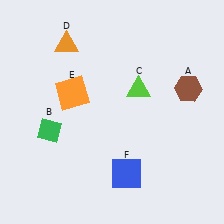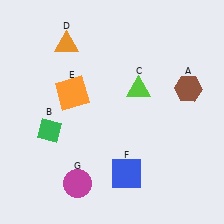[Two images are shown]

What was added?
A magenta circle (G) was added in Image 2.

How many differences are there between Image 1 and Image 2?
There is 1 difference between the two images.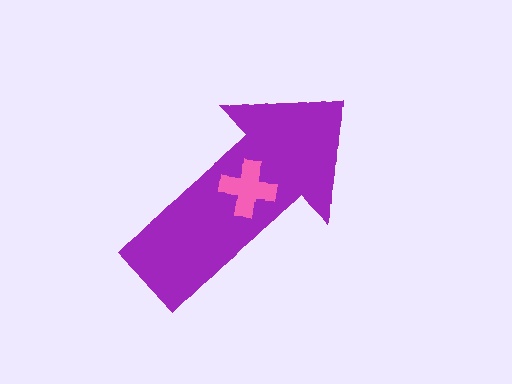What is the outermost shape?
The purple arrow.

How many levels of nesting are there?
2.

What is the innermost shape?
The pink cross.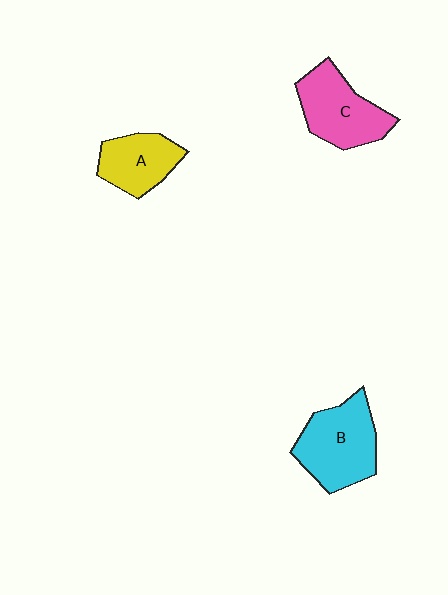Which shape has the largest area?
Shape B (cyan).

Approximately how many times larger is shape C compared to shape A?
Approximately 1.3 times.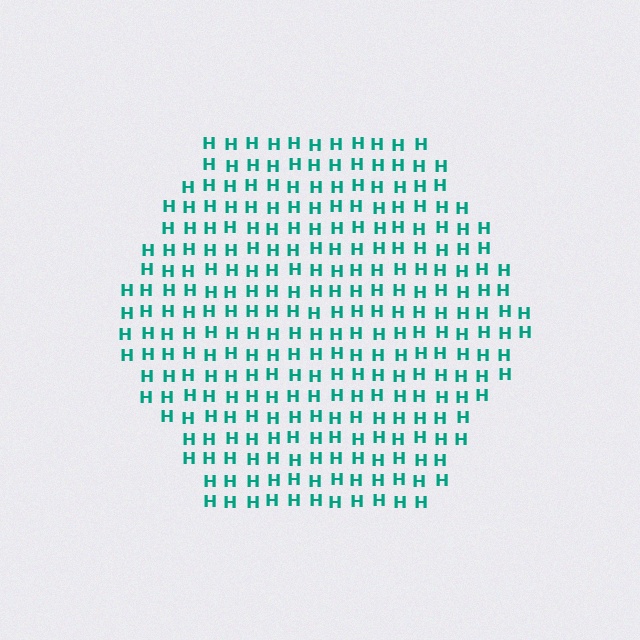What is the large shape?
The large shape is a hexagon.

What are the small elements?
The small elements are letter H's.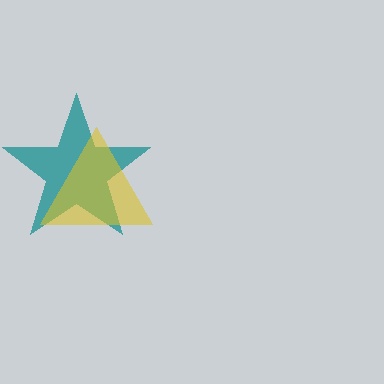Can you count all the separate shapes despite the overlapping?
Yes, there are 2 separate shapes.